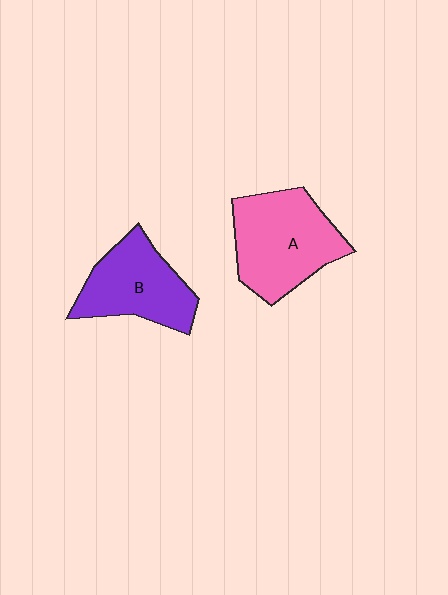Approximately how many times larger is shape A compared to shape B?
Approximately 1.2 times.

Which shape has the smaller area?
Shape B (purple).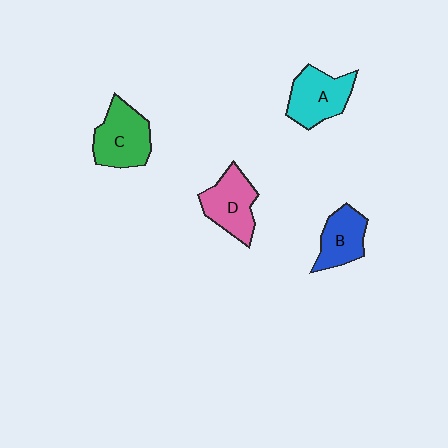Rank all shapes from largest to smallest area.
From largest to smallest: C (green), A (cyan), D (pink), B (blue).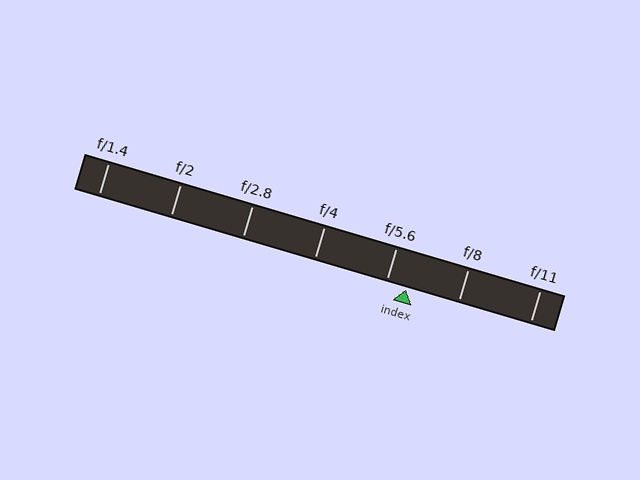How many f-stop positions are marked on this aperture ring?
There are 7 f-stop positions marked.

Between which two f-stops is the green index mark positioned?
The index mark is between f/5.6 and f/8.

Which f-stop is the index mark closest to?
The index mark is closest to f/5.6.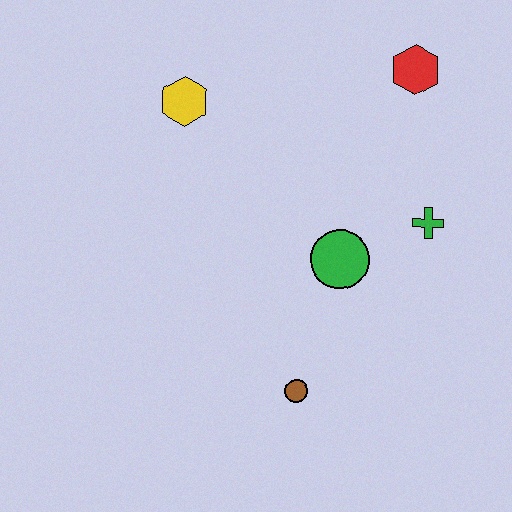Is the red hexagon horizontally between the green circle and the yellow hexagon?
No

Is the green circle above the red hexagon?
No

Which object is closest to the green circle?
The green cross is closest to the green circle.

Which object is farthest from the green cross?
The yellow hexagon is farthest from the green cross.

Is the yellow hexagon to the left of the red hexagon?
Yes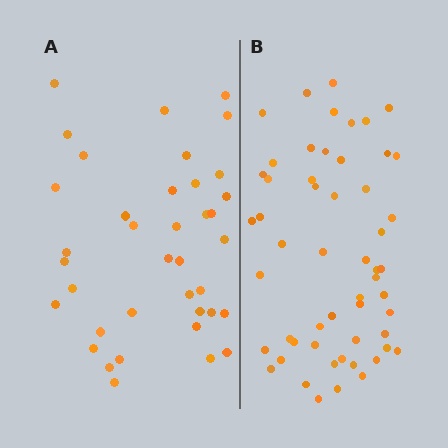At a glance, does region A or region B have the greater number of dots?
Region B (the right region) has more dots.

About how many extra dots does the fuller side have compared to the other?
Region B has approximately 15 more dots than region A.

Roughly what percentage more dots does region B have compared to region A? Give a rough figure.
About 40% more.